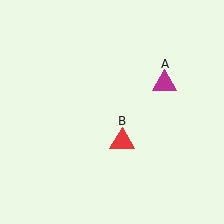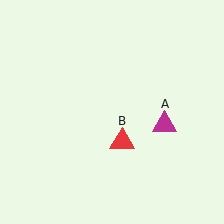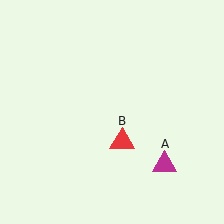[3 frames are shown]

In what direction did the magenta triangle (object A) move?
The magenta triangle (object A) moved down.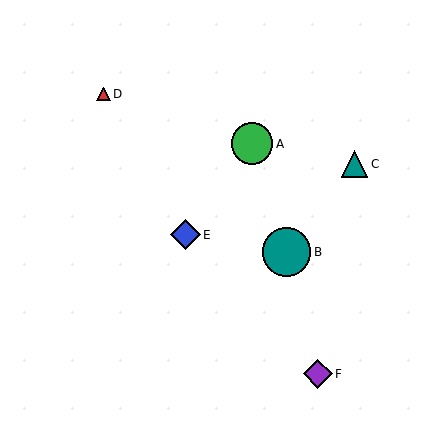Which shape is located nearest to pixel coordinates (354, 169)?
The teal triangle (labeled C) at (354, 164) is nearest to that location.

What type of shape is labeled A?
Shape A is a green circle.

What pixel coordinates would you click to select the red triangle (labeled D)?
Click at (103, 94) to select the red triangle D.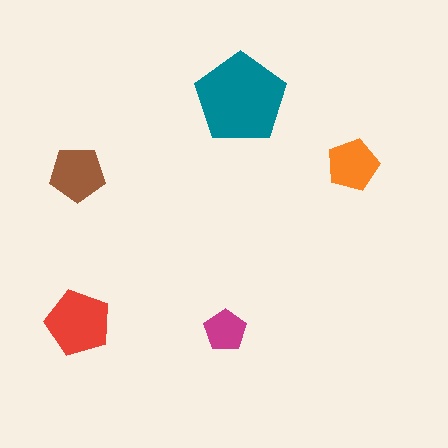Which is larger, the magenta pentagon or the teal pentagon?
The teal one.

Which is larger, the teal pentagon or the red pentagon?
The teal one.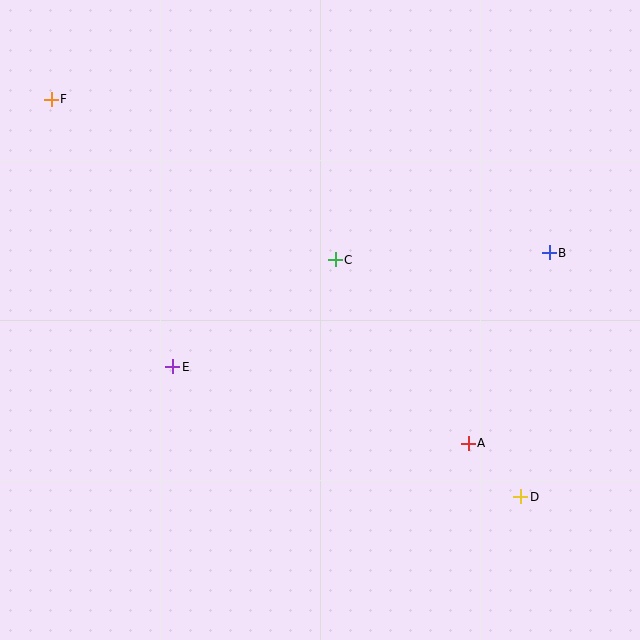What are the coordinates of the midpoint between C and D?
The midpoint between C and D is at (428, 378).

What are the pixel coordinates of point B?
Point B is at (549, 253).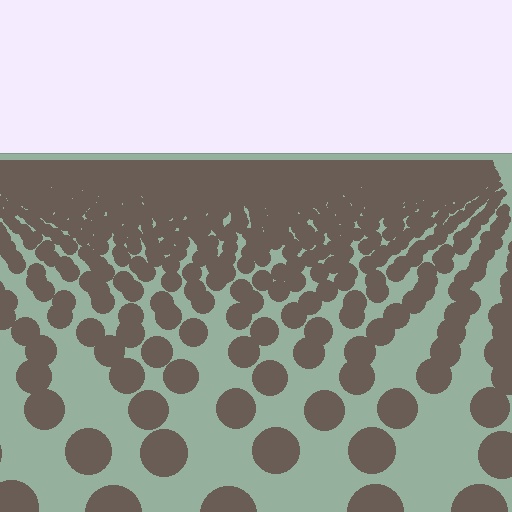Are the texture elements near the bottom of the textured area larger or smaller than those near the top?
Larger. Near the bottom, elements are closer to the viewer and appear at a bigger on-screen size.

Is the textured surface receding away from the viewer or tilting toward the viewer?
The surface is receding away from the viewer. Texture elements get smaller and denser toward the top.